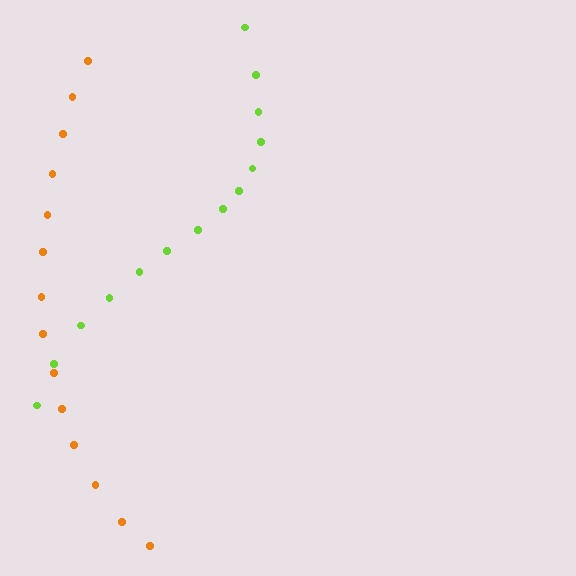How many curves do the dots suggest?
There are 2 distinct paths.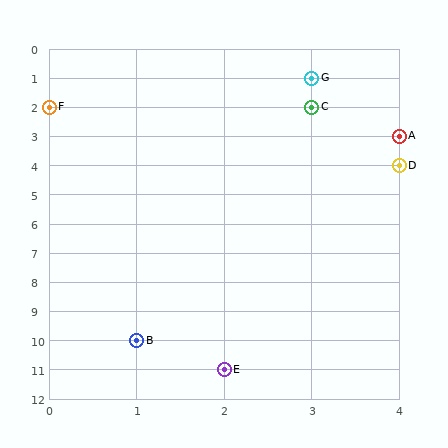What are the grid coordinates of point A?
Point A is at grid coordinates (4, 3).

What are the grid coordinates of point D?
Point D is at grid coordinates (4, 4).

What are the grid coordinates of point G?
Point G is at grid coordinates (3, 1).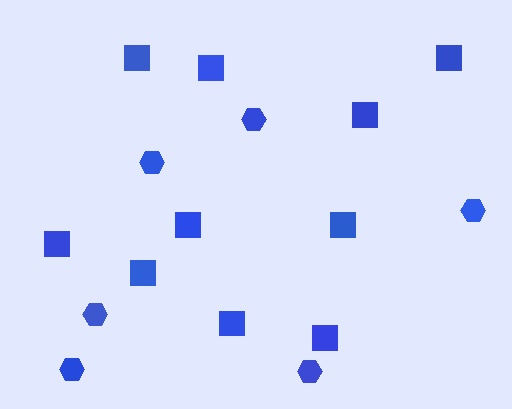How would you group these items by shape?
There are 2 groups: one group of squares (10) and one group of hexagons (6).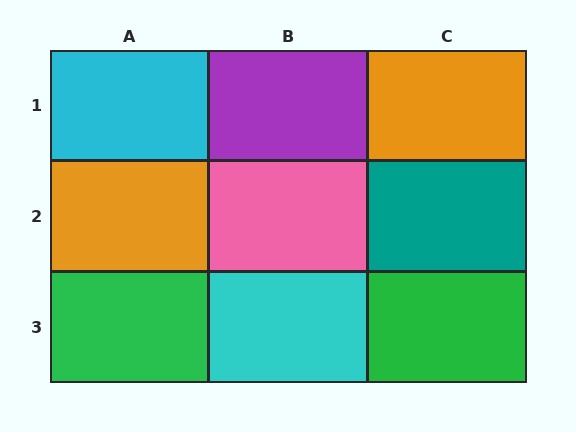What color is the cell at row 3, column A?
Green.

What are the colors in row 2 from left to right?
Orange, pink, teal.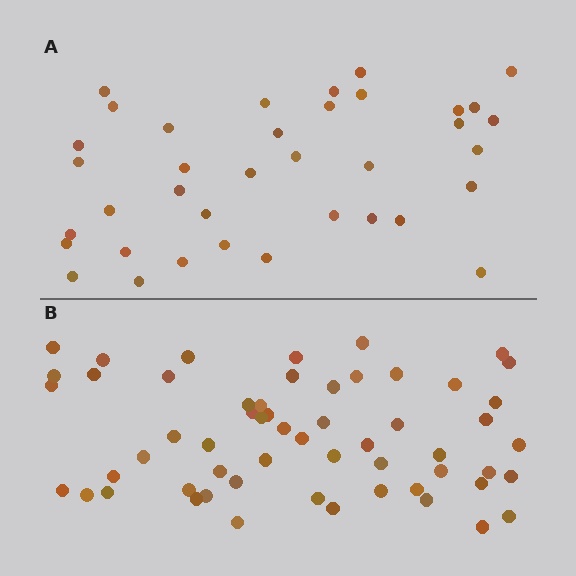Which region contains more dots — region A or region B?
Region B (the bottom region) has more dots.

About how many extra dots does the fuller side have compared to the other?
Region B has approximately 20 more dots than region A.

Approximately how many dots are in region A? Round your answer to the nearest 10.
About 40 dots. (The exact count is 37, which rounds to 40.)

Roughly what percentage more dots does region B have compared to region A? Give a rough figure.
About 55% more.